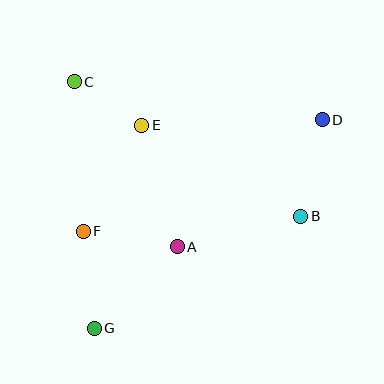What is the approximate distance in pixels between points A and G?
The distance between A and G is approximately 116 pixels.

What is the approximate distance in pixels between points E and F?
The distance between E and F is approximately 121 pixels.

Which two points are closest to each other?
Points C and E are closest to each other.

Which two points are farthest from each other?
Points D and G are farthest from each other.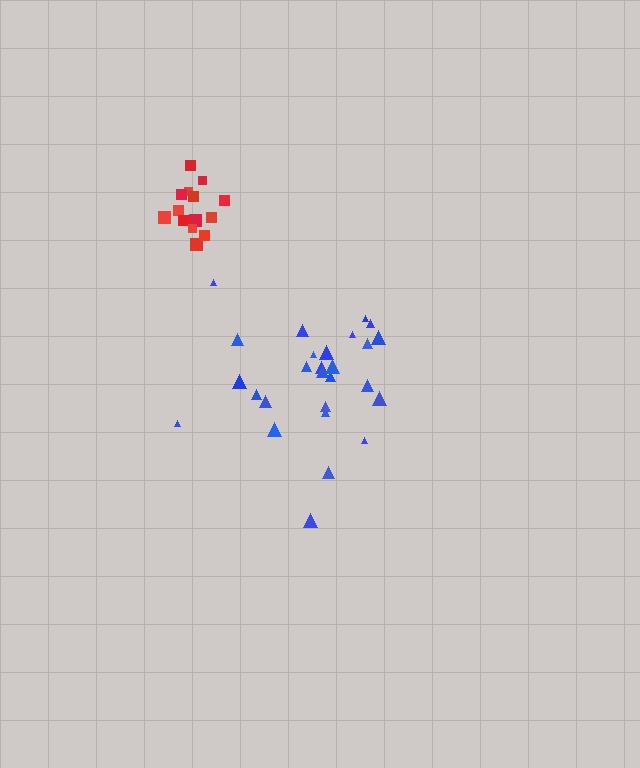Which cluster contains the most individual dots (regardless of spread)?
Blue (28).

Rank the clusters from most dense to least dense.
red, blue.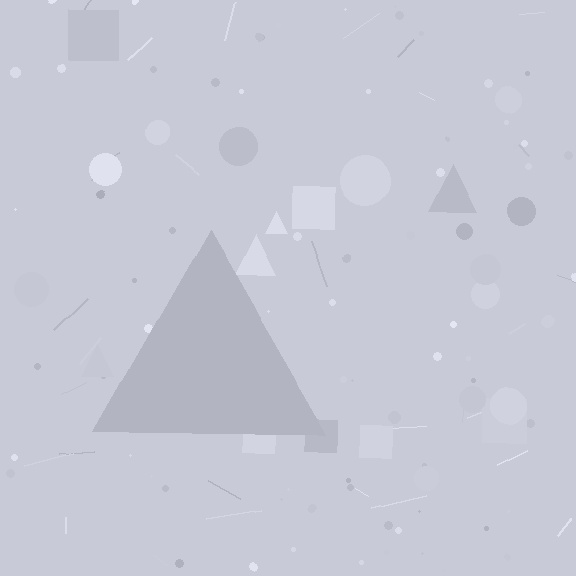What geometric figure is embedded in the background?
A triangle is embedded in the background.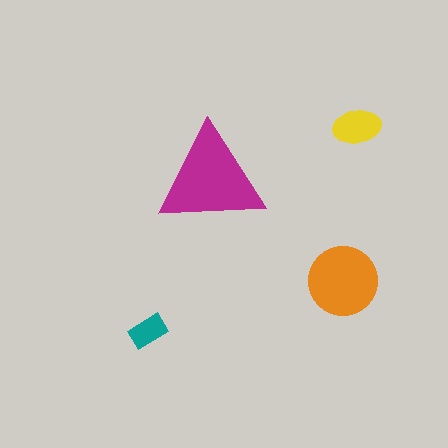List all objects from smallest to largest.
The teal rectangle, the yellow ellipse, the orange circle, the magenta triangle.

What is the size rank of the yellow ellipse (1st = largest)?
3rd.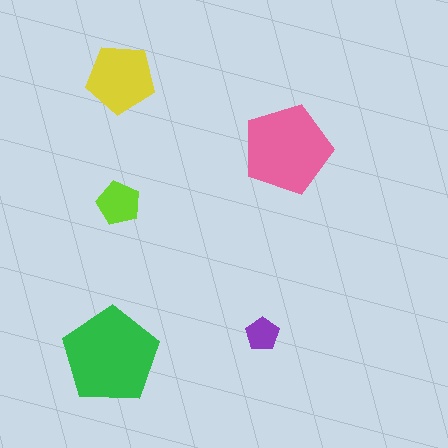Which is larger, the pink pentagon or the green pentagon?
The green one.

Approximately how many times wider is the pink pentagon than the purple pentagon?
About 2.5 times wider.